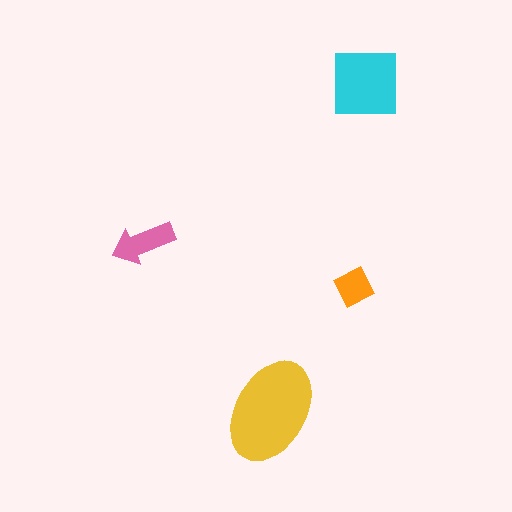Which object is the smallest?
The orange diamond.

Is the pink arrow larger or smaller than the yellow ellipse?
Smaller.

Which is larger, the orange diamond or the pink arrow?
The pink arrow.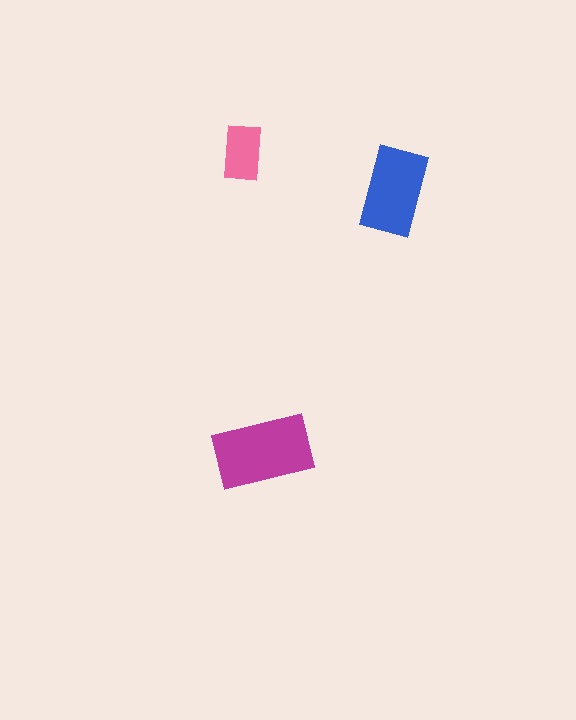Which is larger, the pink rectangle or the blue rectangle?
The blue one.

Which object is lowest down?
The magenta rectangle is bottommost.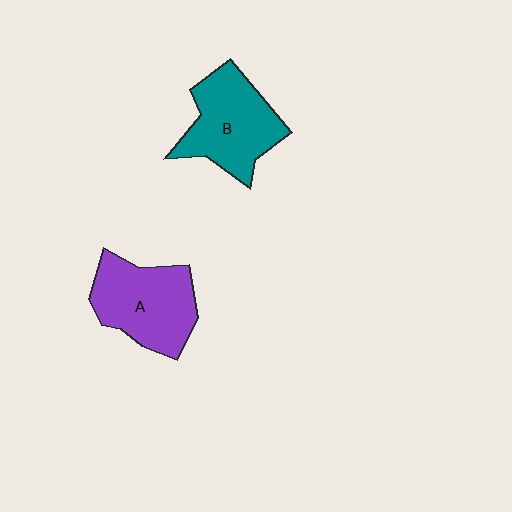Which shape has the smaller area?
Shape B (teal).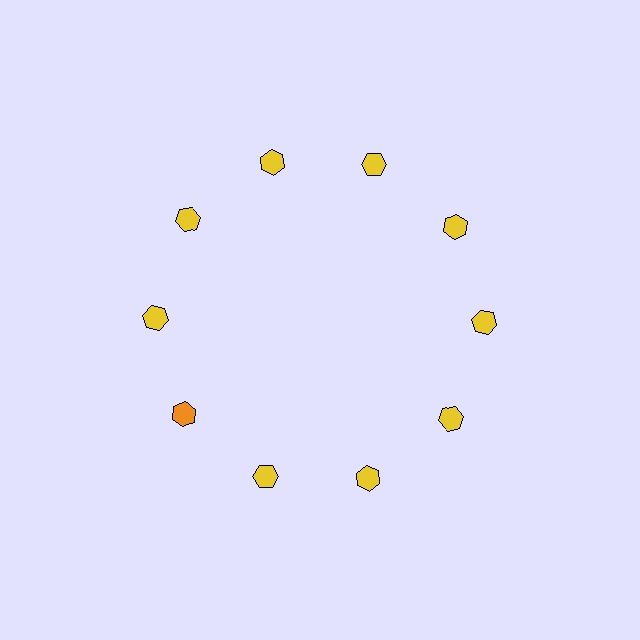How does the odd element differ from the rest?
It has a different color: orange instead of yellow.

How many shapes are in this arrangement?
There are 10 shapes arranged in a ring pattern.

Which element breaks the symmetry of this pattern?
The orange hexagon at roughly the 8 o'clock position breaks the symmetry. All other shapes are yellow hexagons.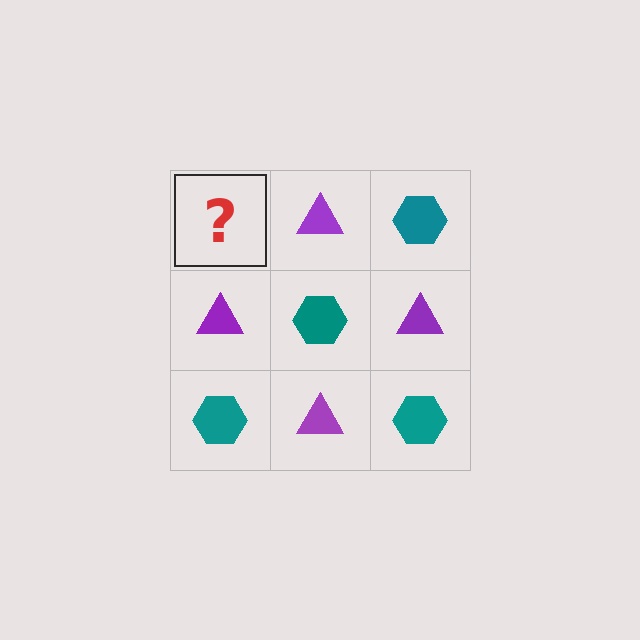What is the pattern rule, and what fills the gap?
The rule is that it alternates teal hexagon and purple triangle in a checkerboard pattern. The gap should be filled with a teal hexagon.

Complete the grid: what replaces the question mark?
The question mark should be replaced with a teal hexagon.